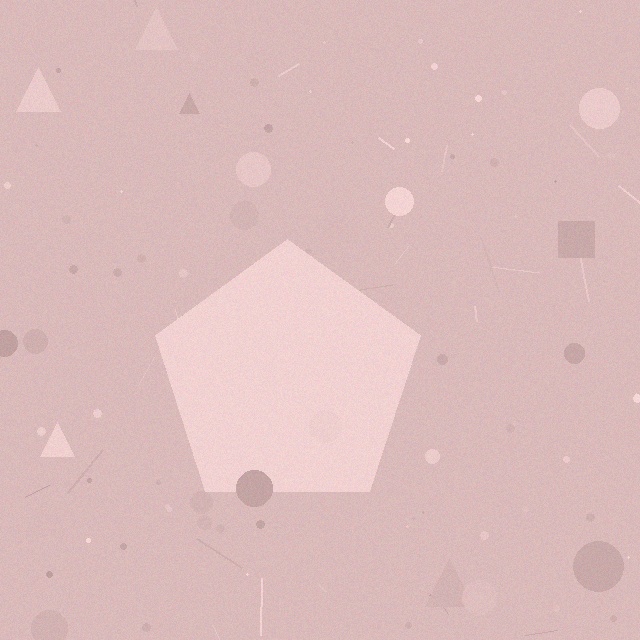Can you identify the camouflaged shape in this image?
The camouflaged shape is a pentagon.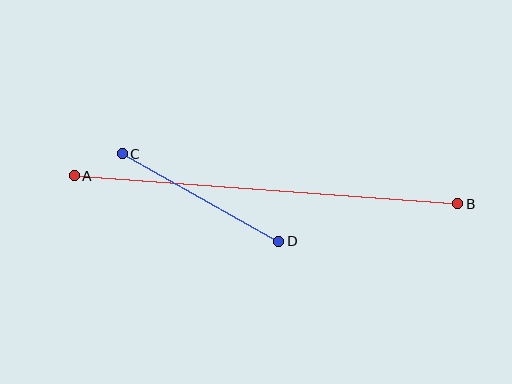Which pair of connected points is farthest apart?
Points A and B are farthest apart.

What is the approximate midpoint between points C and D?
The midpoint is at approximately (201, 198) pixels.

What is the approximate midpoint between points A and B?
The midpoint is at approximately (266, 190) pixels.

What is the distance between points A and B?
The distance is approximately 385 pixels.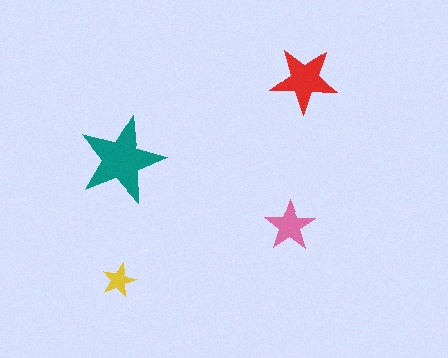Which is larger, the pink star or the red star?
The red one.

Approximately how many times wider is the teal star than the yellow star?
About 2.5 times wider.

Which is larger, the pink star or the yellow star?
The pink one.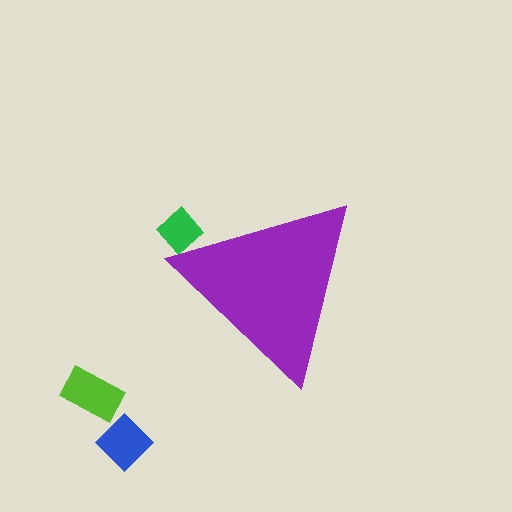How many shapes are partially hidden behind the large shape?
1 shape is partially hidden.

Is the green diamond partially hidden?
Yes, the green diamond is partially hidden behind the purple triangle.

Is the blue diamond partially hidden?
No, the blue diamond is fully visible.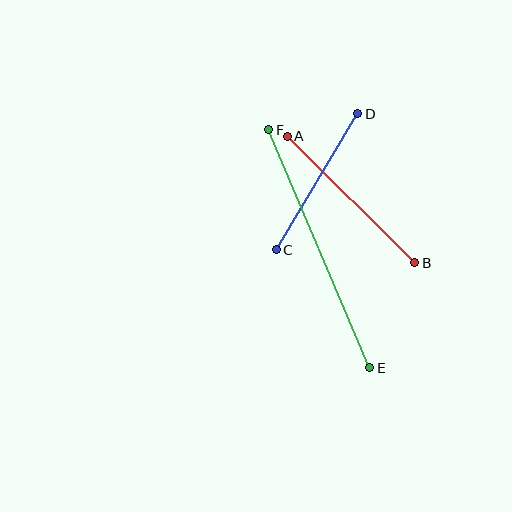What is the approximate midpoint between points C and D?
The midpoint is at approximately (317, 182) pixels.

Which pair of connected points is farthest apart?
Points E and F are farthest apart.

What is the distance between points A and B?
The distance is approximately 180 pixels.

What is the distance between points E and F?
The distance is approximately 258 pixels.